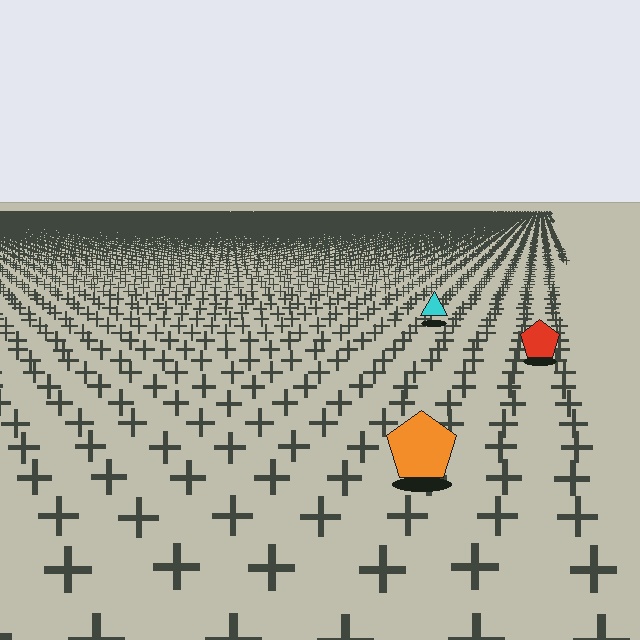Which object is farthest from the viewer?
The cyan triangle is farthest from the viewer. It appears smaller and the ground texture around it is denser.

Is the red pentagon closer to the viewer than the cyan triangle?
Yes. The red pentagon is closer — you can tell from the texture gradient: the ground texture is coarser near it.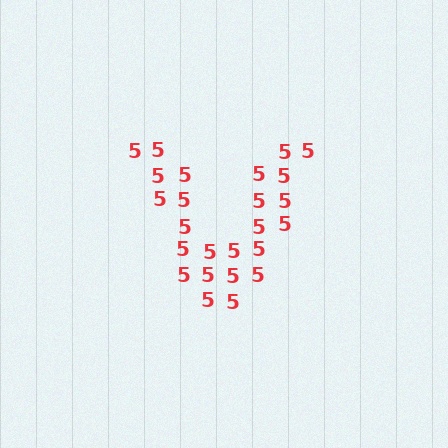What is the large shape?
The large shape is the letter V.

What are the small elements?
The small elements are digit 5's.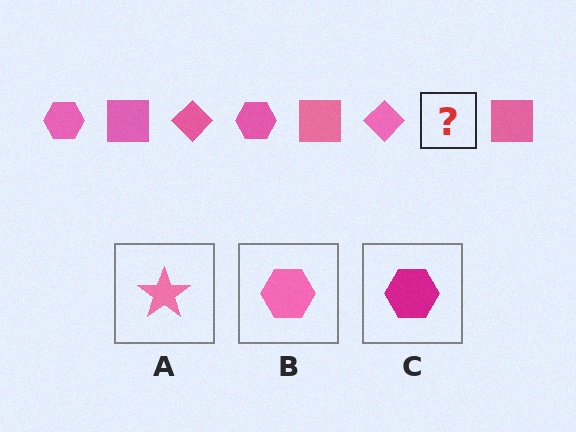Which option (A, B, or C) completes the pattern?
B.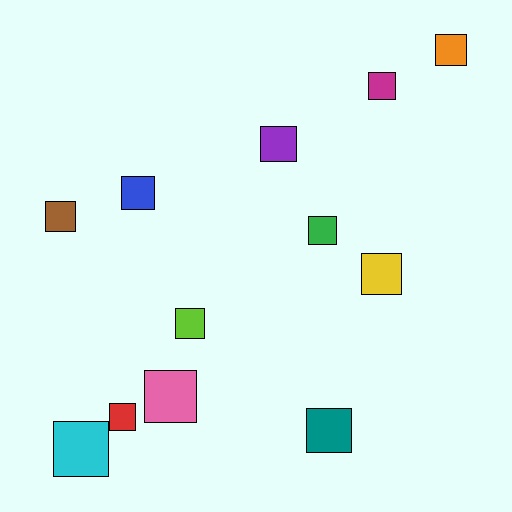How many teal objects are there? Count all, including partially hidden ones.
There is 1 teal object.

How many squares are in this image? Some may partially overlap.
There are 12 squares.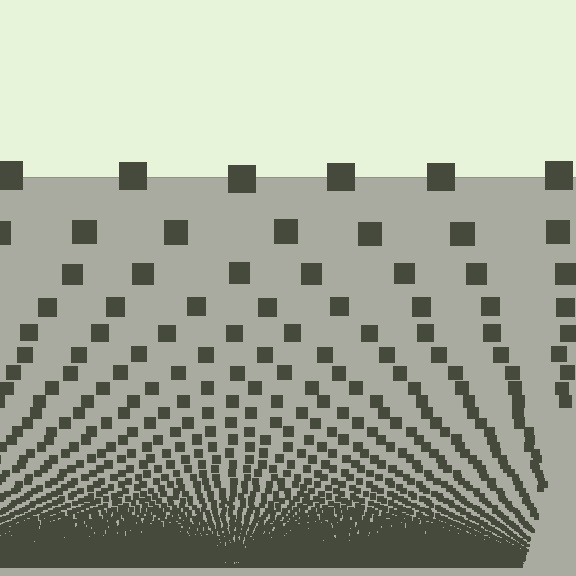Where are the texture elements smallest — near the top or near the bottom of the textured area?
Near the bottom.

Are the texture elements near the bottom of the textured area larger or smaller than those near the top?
Smaller. The gradient is inverted — elements near the bottom are smaller and denser.